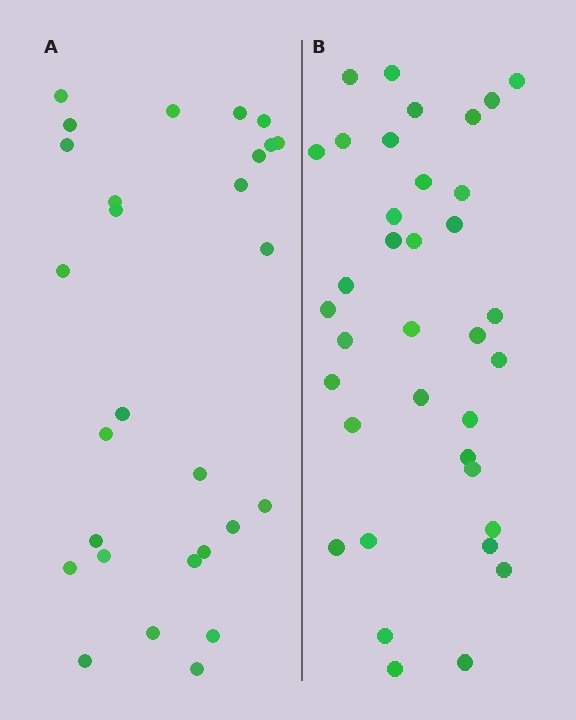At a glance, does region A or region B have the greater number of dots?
Region B (the right region) has more dots.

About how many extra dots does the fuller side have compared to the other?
Region B has roughly 8 or so more dots than region A.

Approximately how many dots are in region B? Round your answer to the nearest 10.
About 40 dots. (The exact count is 36, which rounds to 40.)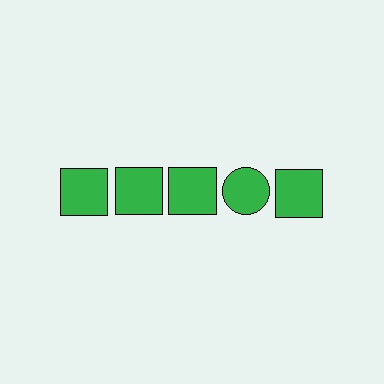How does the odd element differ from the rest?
It has a different shape: circle instead of square.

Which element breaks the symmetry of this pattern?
The green circle in the top row, second from right column breaks the symmetry. All other shapes are green squares.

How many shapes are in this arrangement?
There are 5 shapes arranged in a grid pattern.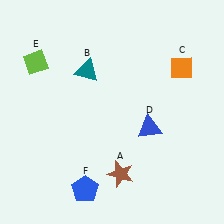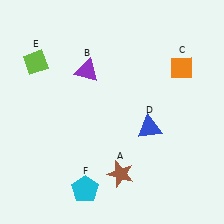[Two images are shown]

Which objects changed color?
B changed from teal to purple. F changed from blue to cyan.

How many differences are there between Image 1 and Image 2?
There are 2 differences between the two images.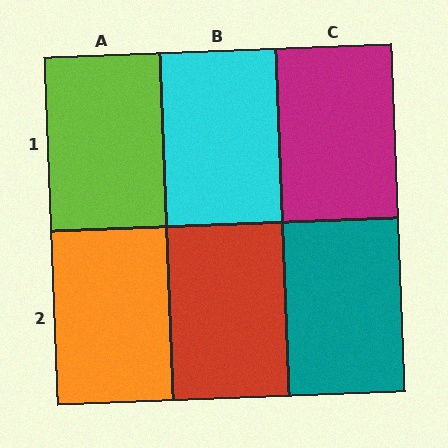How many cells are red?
1 cell is red.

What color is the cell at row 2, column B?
Red.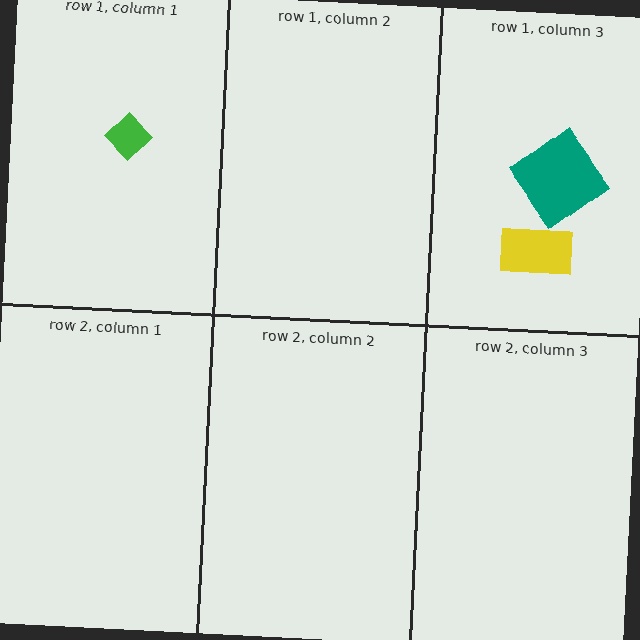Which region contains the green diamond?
The row 1, column 1 region.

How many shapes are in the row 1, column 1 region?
1.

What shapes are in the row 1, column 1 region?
The green diamond.